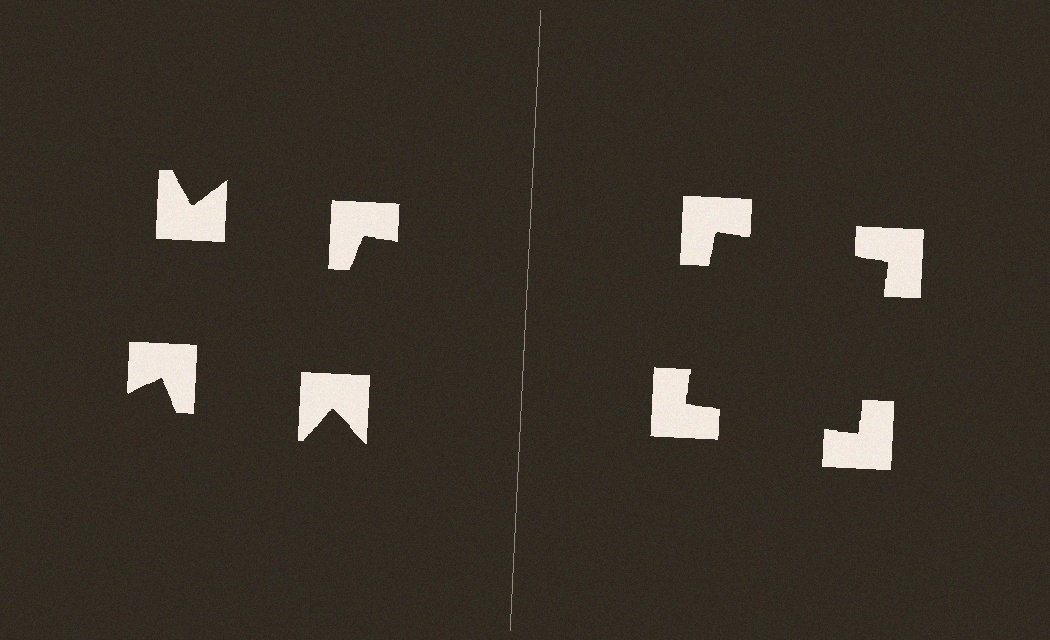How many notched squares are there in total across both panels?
8 — 4 on each side.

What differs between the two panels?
The notched squares are positioned identically on both sides; only the wedge orientations differ. On the right they align to a square; on the left they are misaligned.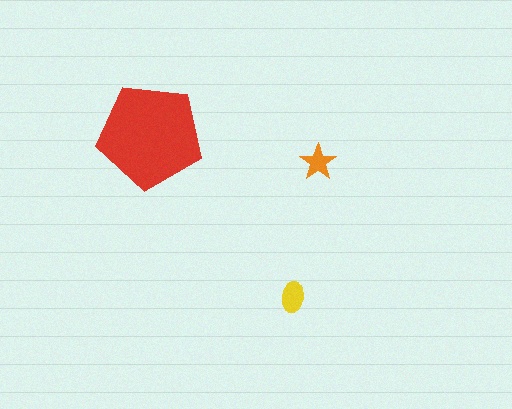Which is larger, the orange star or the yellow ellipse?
The yellow ellipse.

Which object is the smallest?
The orange star.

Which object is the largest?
The red pentagon.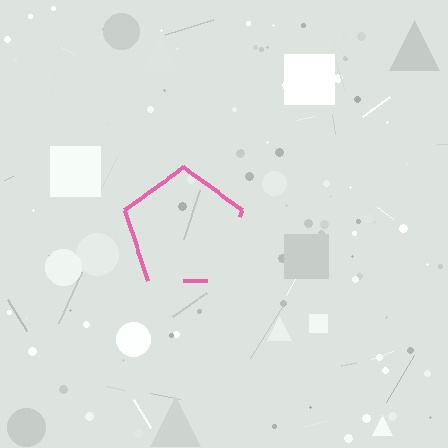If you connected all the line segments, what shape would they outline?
They would outline a pentagon.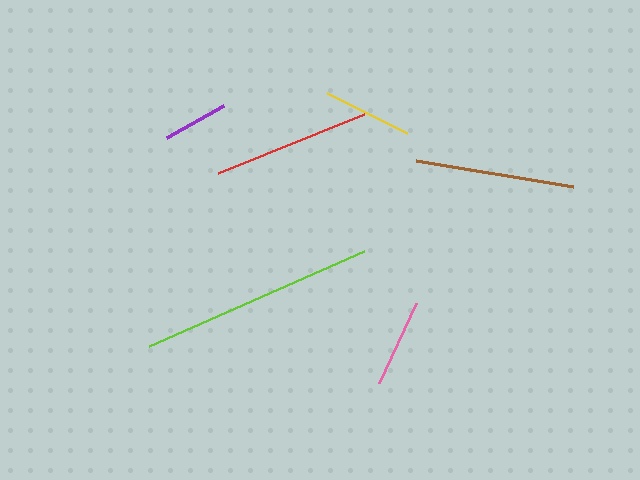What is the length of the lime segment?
The lime segment is approximately 235 pixels long.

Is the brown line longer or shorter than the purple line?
The brown line is longer than the purple line.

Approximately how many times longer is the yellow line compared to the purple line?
The yellow line is approximately 1.4 times the length of the purple line.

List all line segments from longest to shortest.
From longest to shortest: lime, brown, red, yellow, pink, purple.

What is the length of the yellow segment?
The yellow segment is approximately 89 pixels long.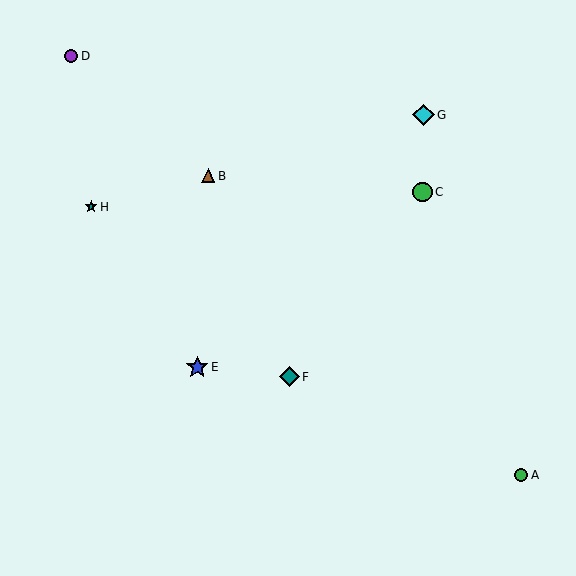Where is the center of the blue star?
The center of the blue star is at (197, 367).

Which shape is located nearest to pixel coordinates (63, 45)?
The purple circle (labeled D) at (71, 56) is nearest to that location.